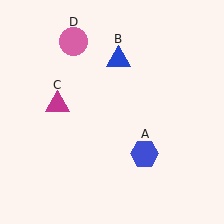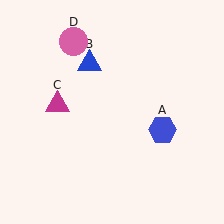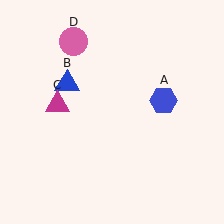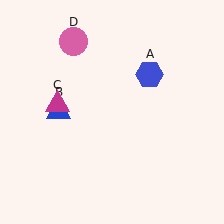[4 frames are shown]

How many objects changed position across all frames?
2 objects changed position: blue hexagon (object A), blue triangle (object B).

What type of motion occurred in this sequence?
The blue hexagon (object A), blue triangle (object B) rotated counterclockwise around the center of the scene.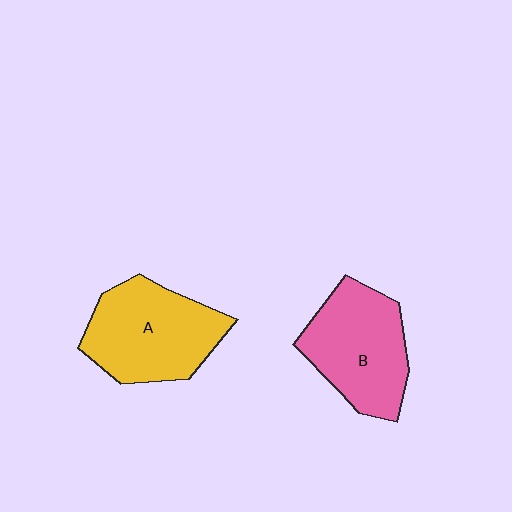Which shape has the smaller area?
Shape B (pink).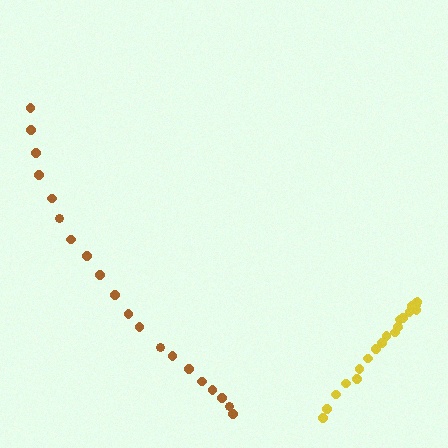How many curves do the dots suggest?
There are 2 distinct paths.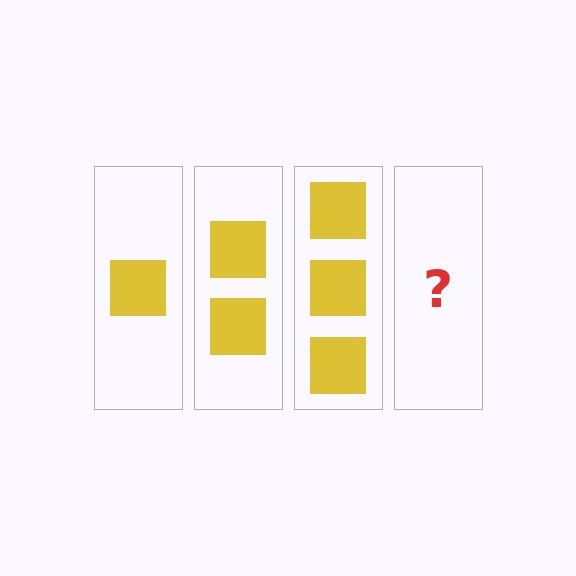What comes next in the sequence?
The next element should be 4 squares.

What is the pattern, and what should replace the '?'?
The pattern is that each step adds one more square. The '?' should be 4 squares.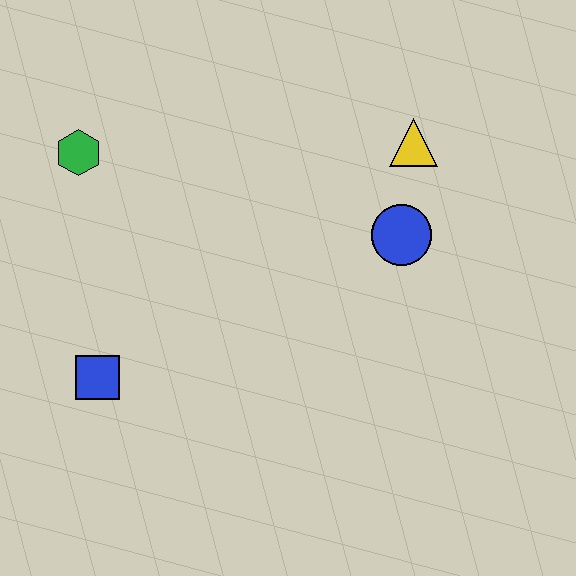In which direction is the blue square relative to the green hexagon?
The blue square is below the green hexagon.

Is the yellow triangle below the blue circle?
No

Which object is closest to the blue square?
The green hexagon is closest to the blue square.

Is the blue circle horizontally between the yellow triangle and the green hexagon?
Yes